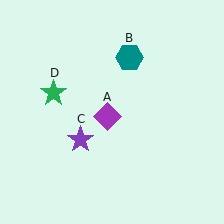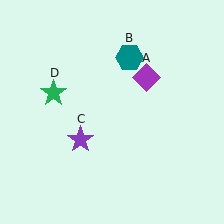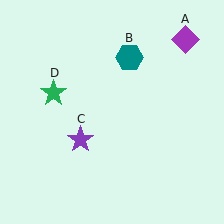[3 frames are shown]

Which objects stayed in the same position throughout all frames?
Teal hexagon (object B) and purple star (object C) and green star (object D) remained stationary.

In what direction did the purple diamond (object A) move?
The purple diamond (object A) moved up and to the right.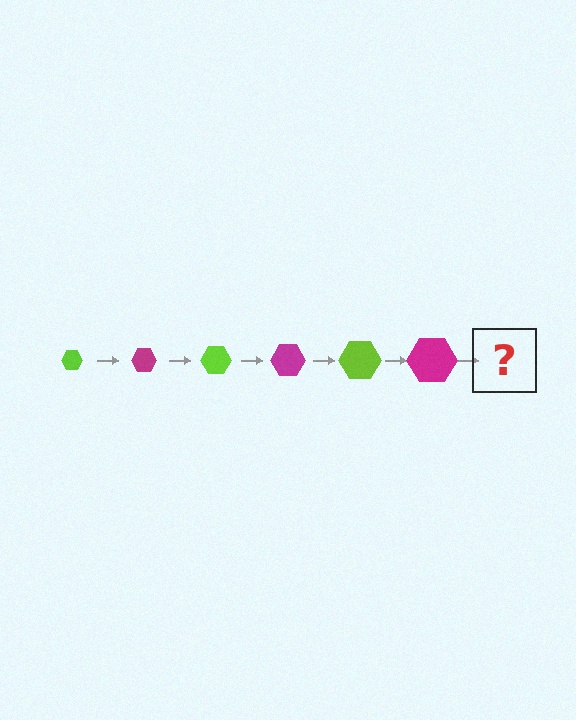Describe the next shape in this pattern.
It should be a lime hexagon, larger than the previous one.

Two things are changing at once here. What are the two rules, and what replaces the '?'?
The two rules are that the hexagon grows larger each step and the color cycles through lime and magenta. The '?' should be a lime hexagon, larger than the previous one.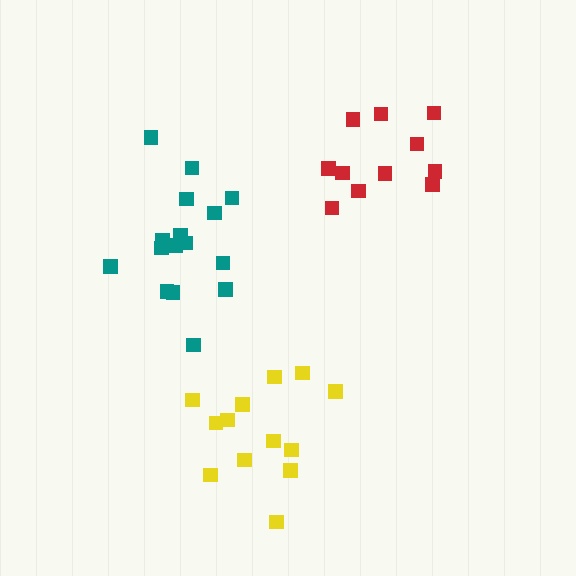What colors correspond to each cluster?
The clusters are colored: teal, yellow, red.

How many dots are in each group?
Group 1: 16 dots, Group 2: 13 dots, Group 3: 11 dots (40 total).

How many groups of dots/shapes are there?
There are 3 groups.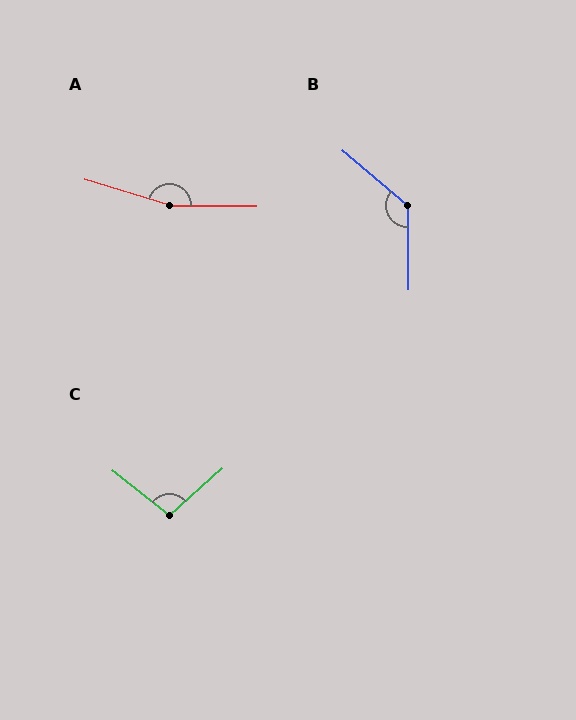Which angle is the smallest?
C, at approximately 101 degrees.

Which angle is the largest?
A, at approximately 163 degrees.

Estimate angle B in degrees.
Approximately 130 degrees.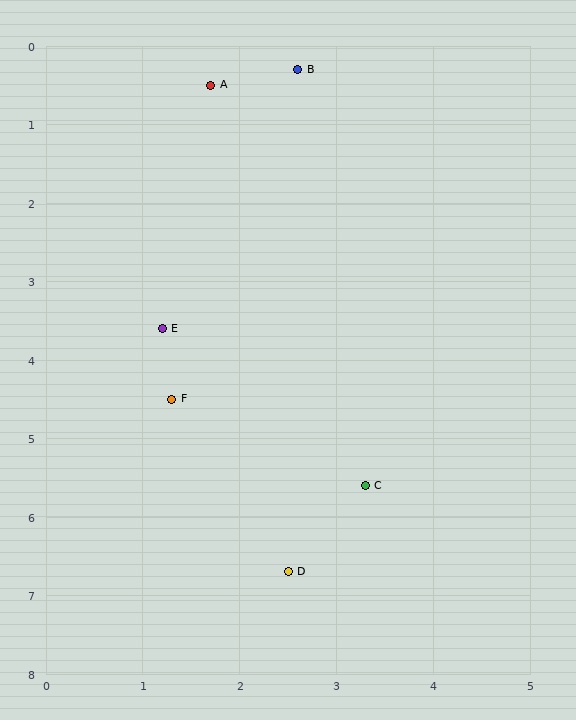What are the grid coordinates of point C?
Point C is at approximately (3.3, 5.6).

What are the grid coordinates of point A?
Point A is at approximately (1.7, 0.5).